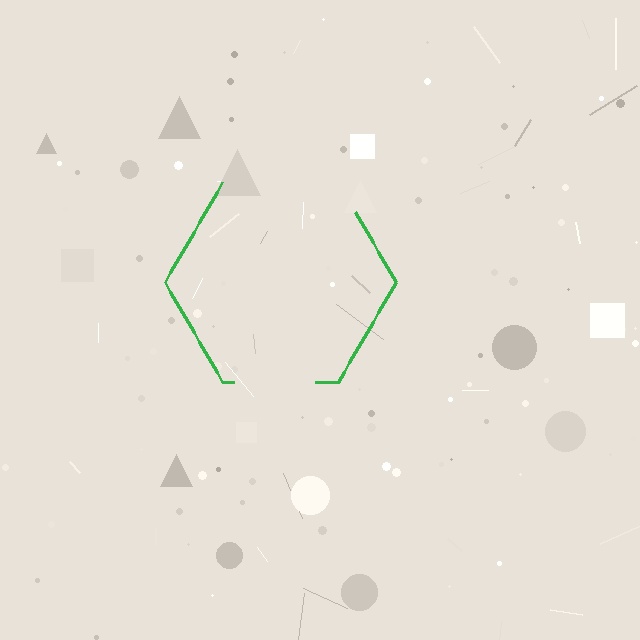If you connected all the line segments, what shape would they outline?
They would outline a hexagon.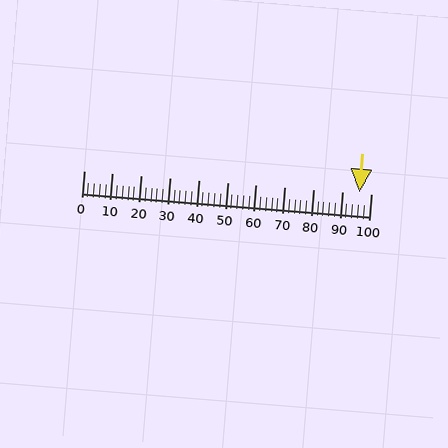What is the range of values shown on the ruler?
The ruler shows values from 0 to 100.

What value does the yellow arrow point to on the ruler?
The yellow arrow points to approximately 96.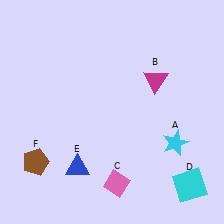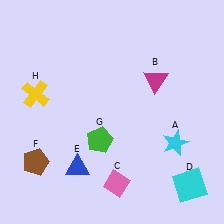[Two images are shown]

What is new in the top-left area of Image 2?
A yellow cross (H) was added in the top-left area of Image 2.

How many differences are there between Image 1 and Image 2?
There are 2 differences between the two images.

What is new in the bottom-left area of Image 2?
A green pentagon (G) was added in the bottom-left area of Image 2.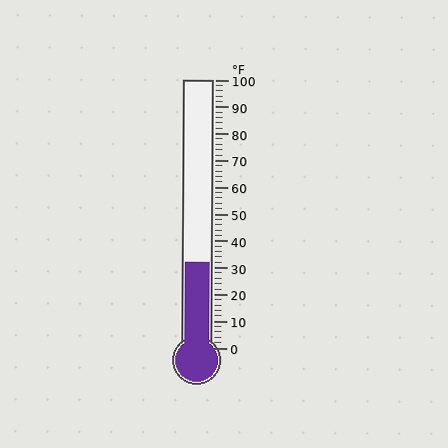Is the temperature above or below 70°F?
The temperature is below 70°F.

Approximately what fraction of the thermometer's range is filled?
The thermometer is filled to approximately 30% of its range.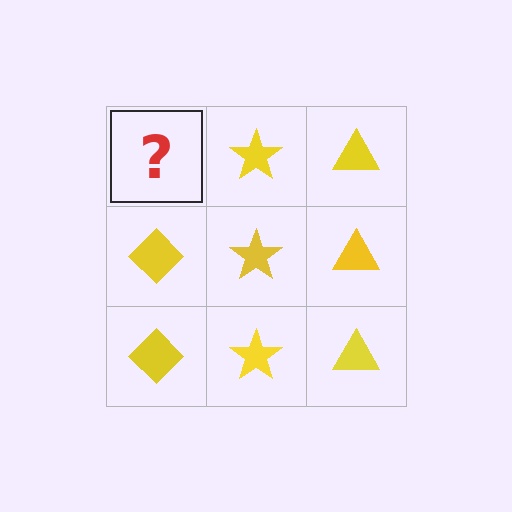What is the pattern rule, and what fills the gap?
The rule is that each column has a consistent shape. The gap should be filled with a yellow diamond.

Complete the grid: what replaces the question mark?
The question mark should be replaced with a yellow diamond.